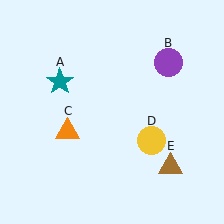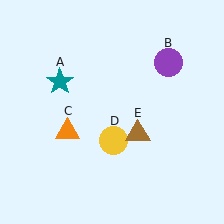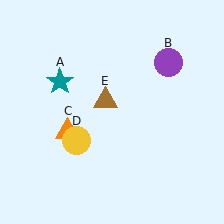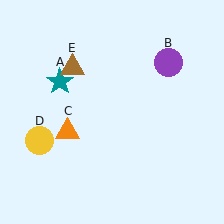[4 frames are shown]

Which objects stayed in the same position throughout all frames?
Teal star (object A) and purple circle (object B) and orange triangle (object C) remained stationary.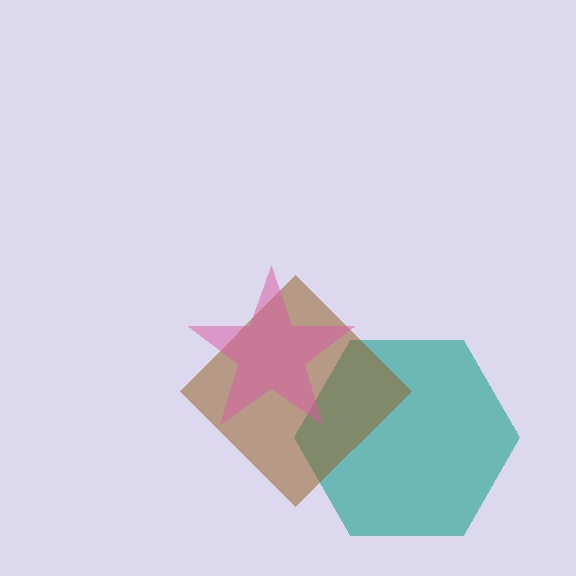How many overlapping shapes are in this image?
There are 3 overlapping shapes in the image.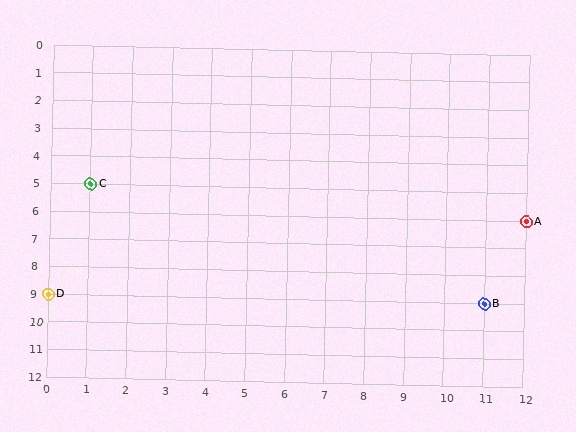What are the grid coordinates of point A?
Point A is at grid coordinates (12, 6).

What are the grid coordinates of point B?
Point B is at grid coordinates (11, 9).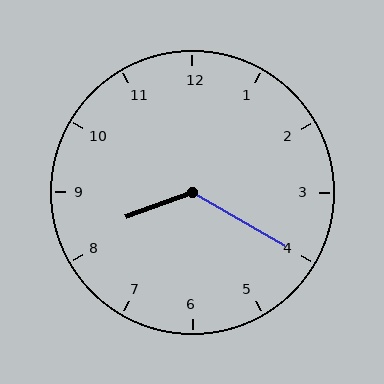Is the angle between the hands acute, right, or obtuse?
It is obtuse.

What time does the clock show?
8:20.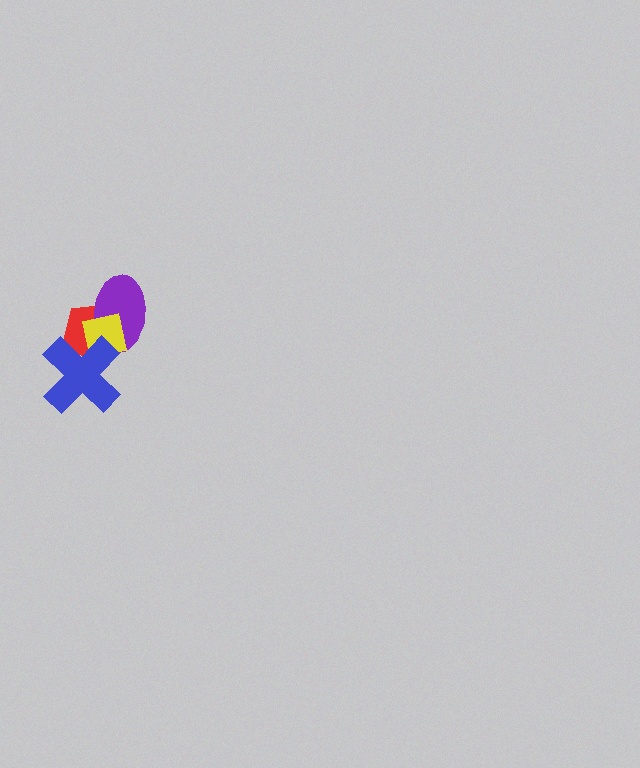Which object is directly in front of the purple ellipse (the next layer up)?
The yellow square is directly in front of the purple ellipse.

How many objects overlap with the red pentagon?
3 objects overlap with the red pentagon.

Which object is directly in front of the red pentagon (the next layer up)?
The purple ellipse is directly in front of the red pentagon.